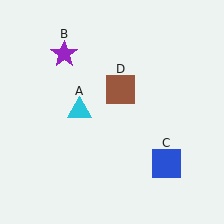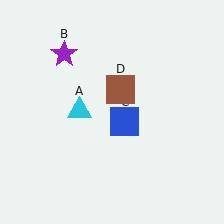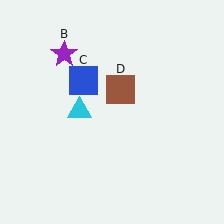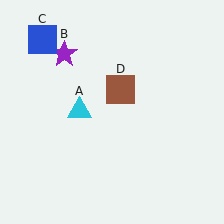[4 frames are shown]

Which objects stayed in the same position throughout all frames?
Cyan triangle (object A) and purple star (object B) and brown square (object D) remained stationary.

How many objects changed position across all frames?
1 object changed position: blue square (object C).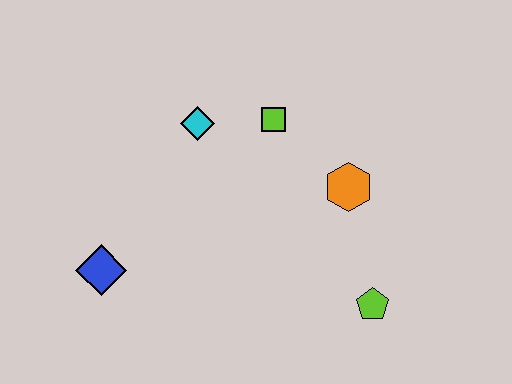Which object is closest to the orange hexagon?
The lime square is closest to the orange hexagon.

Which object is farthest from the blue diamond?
The lime pentagon is farthest from the blue diamond.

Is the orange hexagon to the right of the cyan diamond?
Yes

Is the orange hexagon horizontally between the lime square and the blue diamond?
No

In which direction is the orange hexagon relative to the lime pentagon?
The orange hexagon is above the lime pentagon.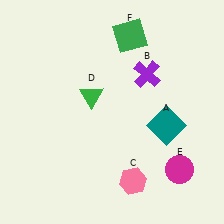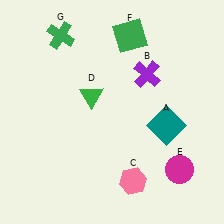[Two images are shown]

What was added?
A green cross (G) was added in Image 2.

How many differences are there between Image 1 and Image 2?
There is 1 difference between the two images.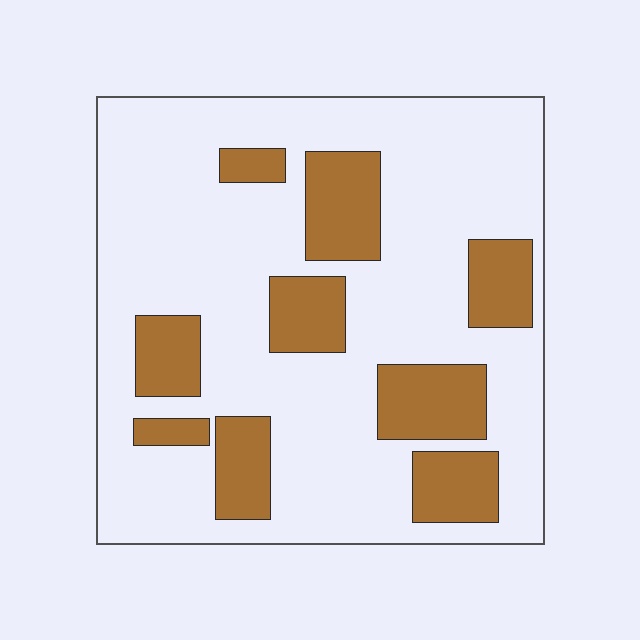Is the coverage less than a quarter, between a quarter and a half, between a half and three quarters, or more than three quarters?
Between a quarter and a half.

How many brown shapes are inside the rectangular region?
9.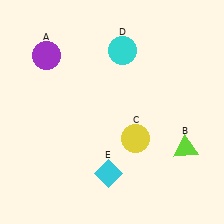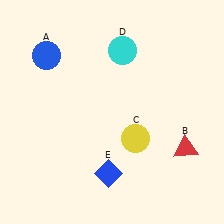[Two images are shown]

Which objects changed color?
A changed from purple to blue. B changed from lime to red. E changed from cyan to blue.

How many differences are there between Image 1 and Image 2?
There are 3 differences between the two images.